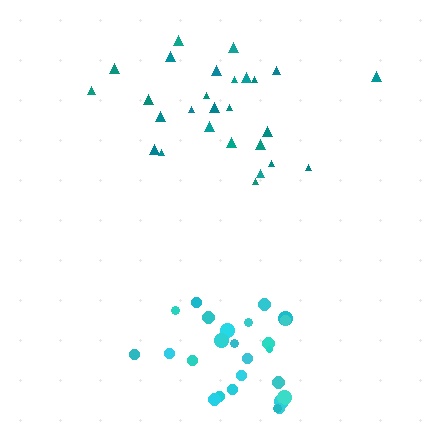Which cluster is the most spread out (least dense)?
Teal.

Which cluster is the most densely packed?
Cyan.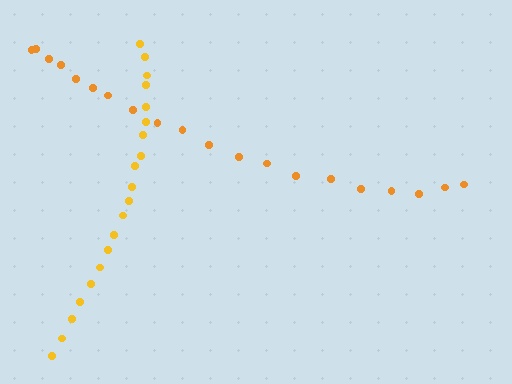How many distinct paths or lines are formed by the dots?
There are 2 distinct paths.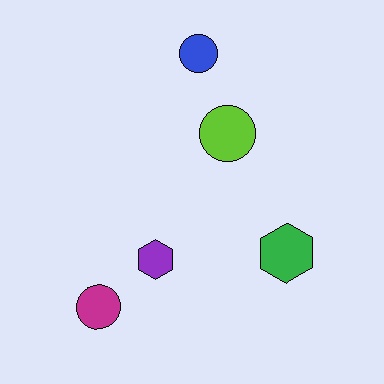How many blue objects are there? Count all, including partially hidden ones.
There is 1 blue object.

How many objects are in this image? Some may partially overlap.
There are 5 objects.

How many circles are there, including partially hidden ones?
There are 3 circles.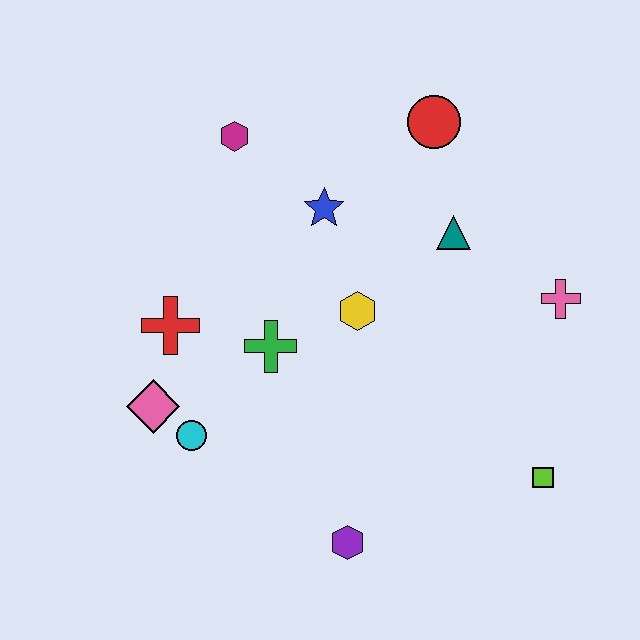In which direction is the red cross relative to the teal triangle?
The red cross is to the left of the teal triangle.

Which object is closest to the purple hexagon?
The cyan circle is closest to the purple hexagon.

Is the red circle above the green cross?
Yes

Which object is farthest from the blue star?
The lime square is farthest from the blue star.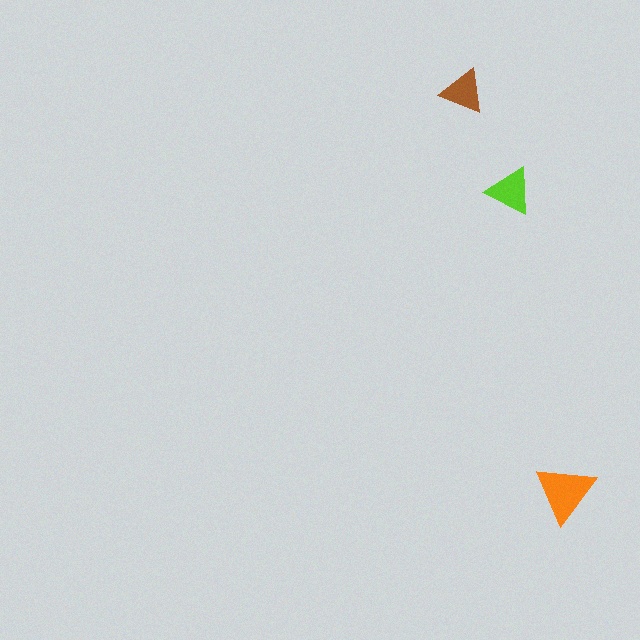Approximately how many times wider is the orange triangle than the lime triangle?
About 1.5 times wider.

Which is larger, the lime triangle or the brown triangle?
The lime one.